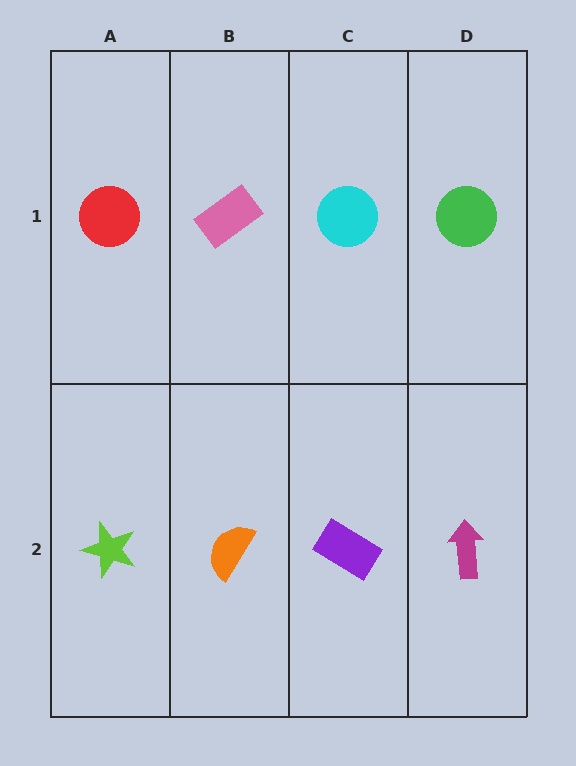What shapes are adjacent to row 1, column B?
An orange semicircle (row 2, column B), a red circle (row 1, column A), a cyan circle (row 1, column C).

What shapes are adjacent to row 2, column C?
A cyan circle (row 1, column C), an orange semicircle (row 2, column B), a magenta arrow (row 2, column D).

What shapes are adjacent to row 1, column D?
A magenta arrow (row 2, column D), a cyan circle (row 1, column C).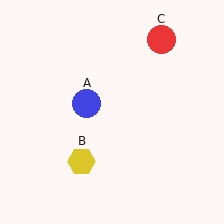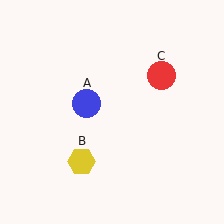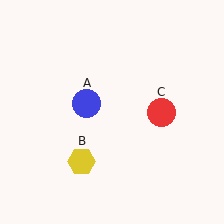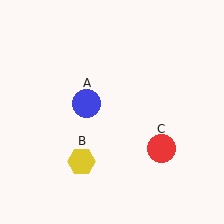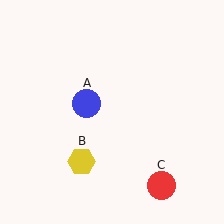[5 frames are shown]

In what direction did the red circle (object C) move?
The red circle (object C) moved down.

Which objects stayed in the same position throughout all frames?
Blue circle (object A) and yellow hexagon (object B) remained stationary.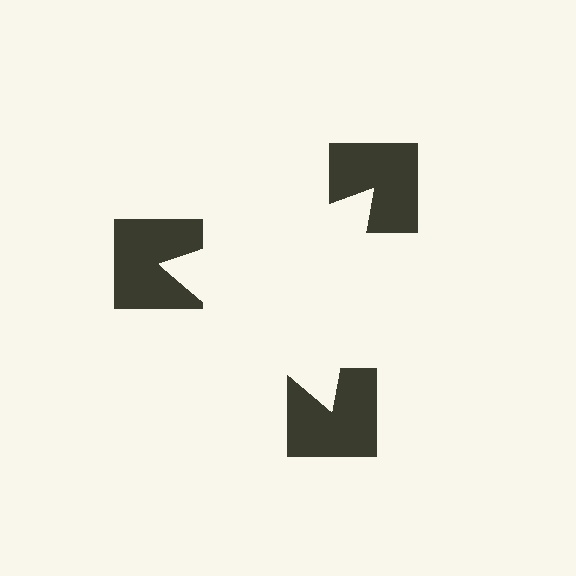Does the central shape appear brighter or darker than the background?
It typically appears slightly brighter than the background, even though no actual brightness change is drawn.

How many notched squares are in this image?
There are 3 — one at each vertex of the illusory triangle.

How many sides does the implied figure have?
3 sides.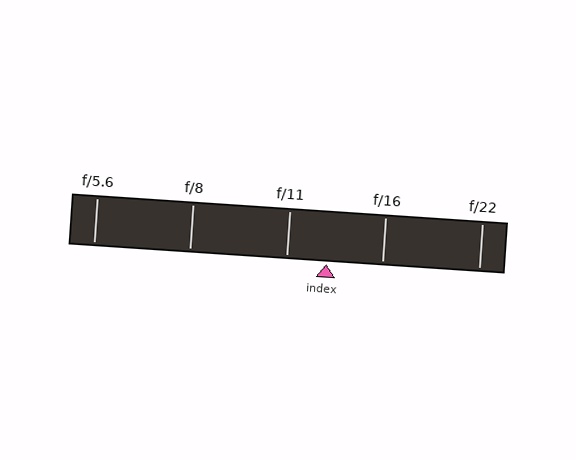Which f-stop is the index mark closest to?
The index mark is closest to f/11.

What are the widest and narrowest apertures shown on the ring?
The widest aperture shown is f/5.6 and the narrowest is f/22.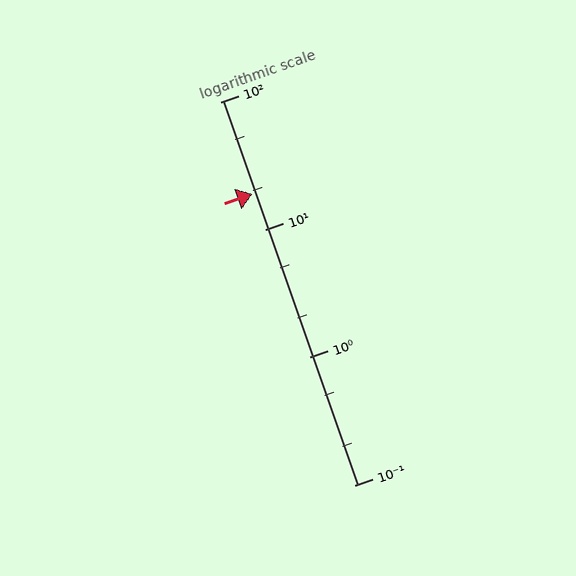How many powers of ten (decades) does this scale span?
The scale spans 3 decades, from 0.1 to 100.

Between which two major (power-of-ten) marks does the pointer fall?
The pointer is between 10 and 100.